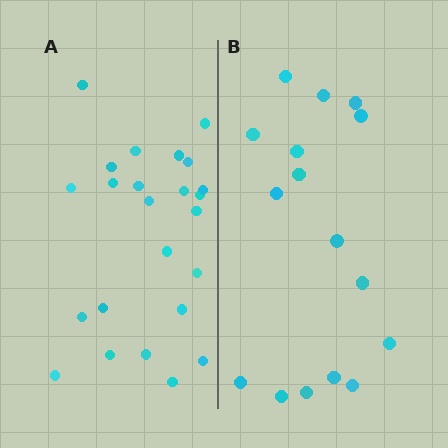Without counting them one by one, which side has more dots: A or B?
Region A (the left region) has more dots.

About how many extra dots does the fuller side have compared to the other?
Region A has roughly 8 or so more dots than region B.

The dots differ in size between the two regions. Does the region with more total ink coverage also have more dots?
No. Region B has more total ink coverage because its dots are larger, but region A actually contains more individual dots. Total area can be misleading — the number of items is what matters here.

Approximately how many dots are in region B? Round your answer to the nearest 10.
About 20 dots. (The exact count is 16, which rounds to 20.)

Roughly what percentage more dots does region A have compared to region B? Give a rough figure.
About 50% more.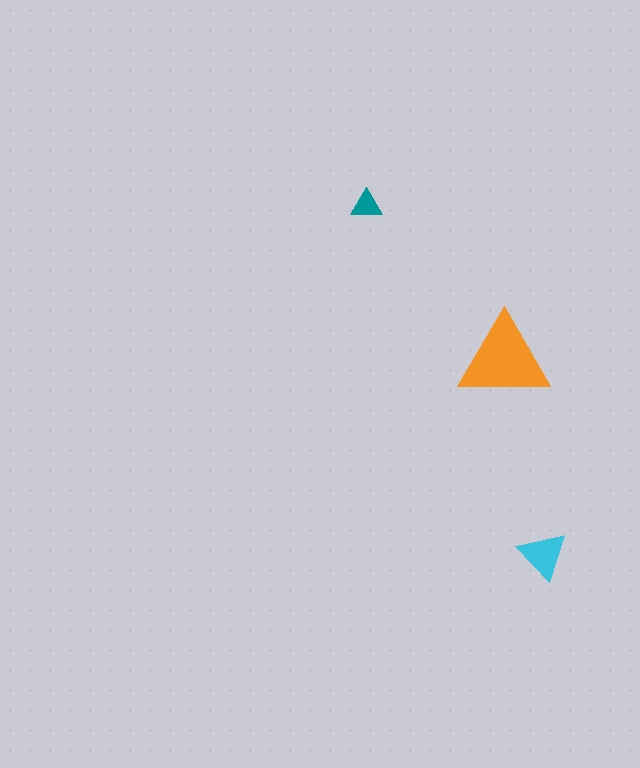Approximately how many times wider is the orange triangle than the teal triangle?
About 3 times wider.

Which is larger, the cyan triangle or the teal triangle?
The cyan one.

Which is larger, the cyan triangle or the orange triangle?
The orange one.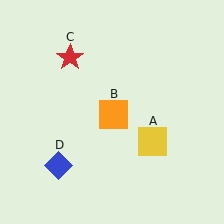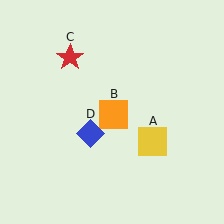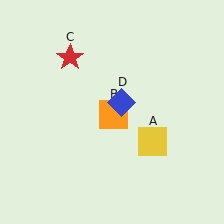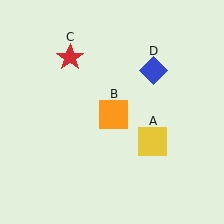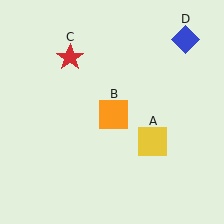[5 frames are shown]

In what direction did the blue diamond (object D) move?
The blue diamond (object D) moved up and to the right.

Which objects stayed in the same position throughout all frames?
Yellow square (object A) and orange square (object B) and red star (object C) remained stationary.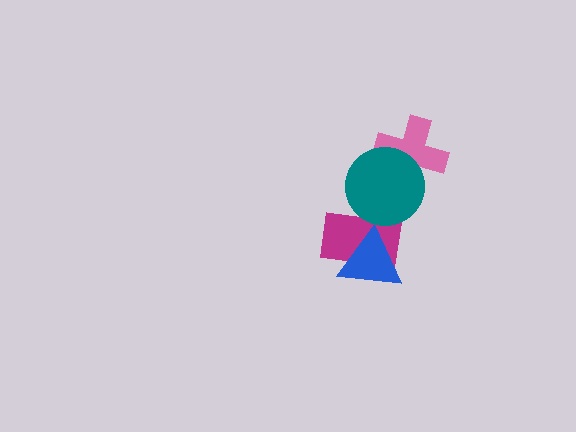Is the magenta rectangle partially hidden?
Yes, it is partially covered by another shape.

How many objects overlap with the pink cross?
1 object overlaps with the pink cross.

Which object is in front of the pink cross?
The teal circle is in front of the pink cross.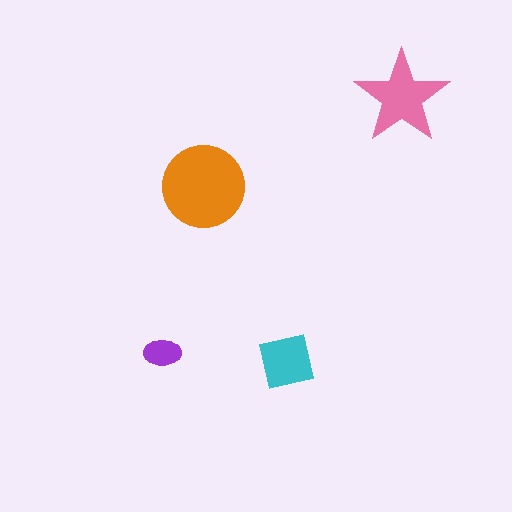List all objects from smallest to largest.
The purple ellipse, the cyan square, the pink star, the orange circle.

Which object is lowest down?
The cyan square is bottommost.